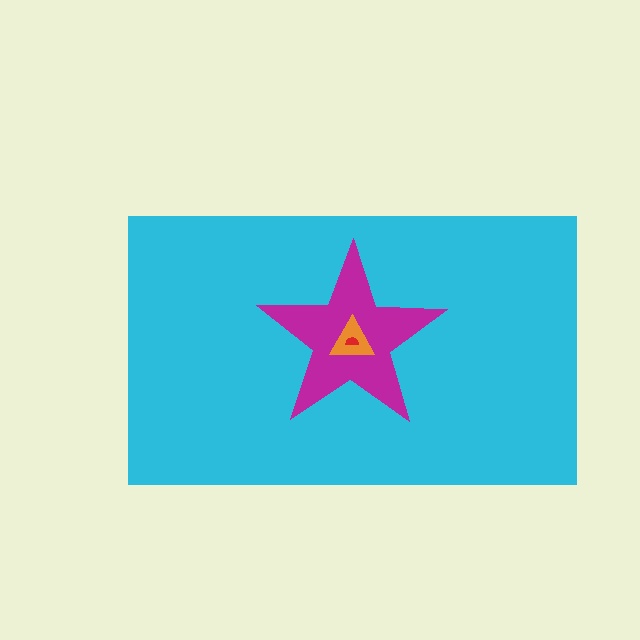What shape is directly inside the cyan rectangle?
The magenta star.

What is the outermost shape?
The cyan rectangle.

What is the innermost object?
The red semicircle.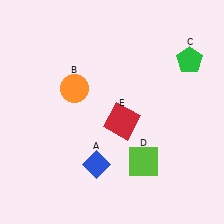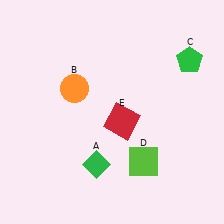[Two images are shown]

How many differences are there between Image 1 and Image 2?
There is 1 difference between the two images.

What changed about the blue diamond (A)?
In Image 1, A is blue. In Image 2, it changed to green.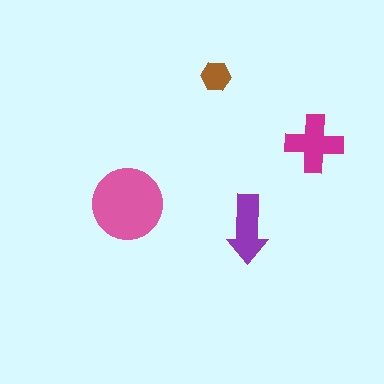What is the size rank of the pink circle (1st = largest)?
1st.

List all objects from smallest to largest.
The brown hexagon, the purple arrow, the magenta cross, the pink circle.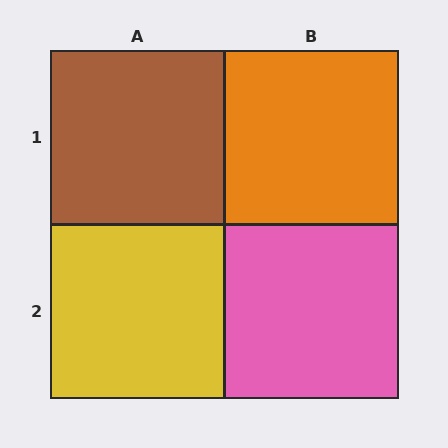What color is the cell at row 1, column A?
Brown.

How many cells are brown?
1 cell is brown.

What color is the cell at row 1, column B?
Orange.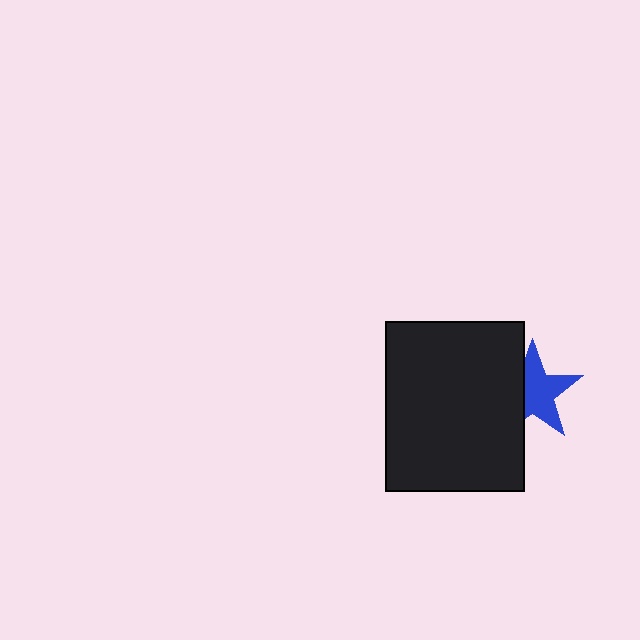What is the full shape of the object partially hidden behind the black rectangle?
The partially hidden object is a blue star.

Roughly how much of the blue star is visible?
About half of it is visible (roughly 64%).